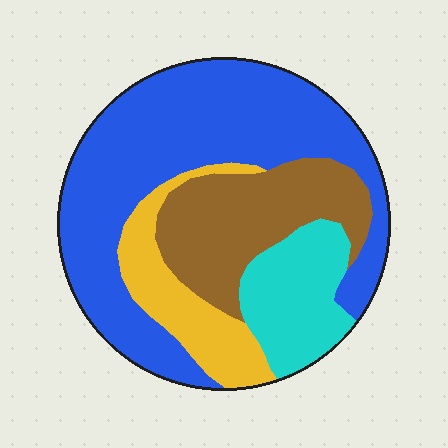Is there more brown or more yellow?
Brown.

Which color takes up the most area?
Blue, at roughly 50%.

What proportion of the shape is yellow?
Yellow covers around 15% of the shape.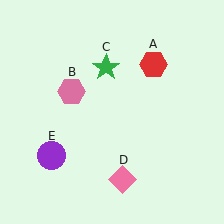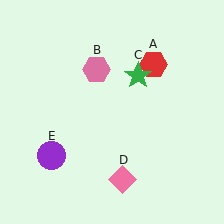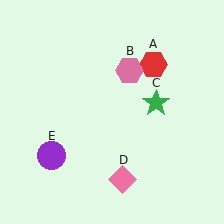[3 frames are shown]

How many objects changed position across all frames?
2 objects changed position: pink hexagon (object B), green star (object C).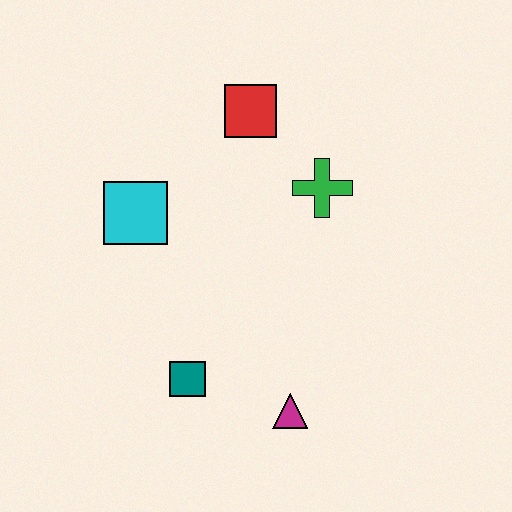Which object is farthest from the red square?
The magenta triangle is farthest from the red square.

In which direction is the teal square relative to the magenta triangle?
The teal square is to the left of the magenta triangle.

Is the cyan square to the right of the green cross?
No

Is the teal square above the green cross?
No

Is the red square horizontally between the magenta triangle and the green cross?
No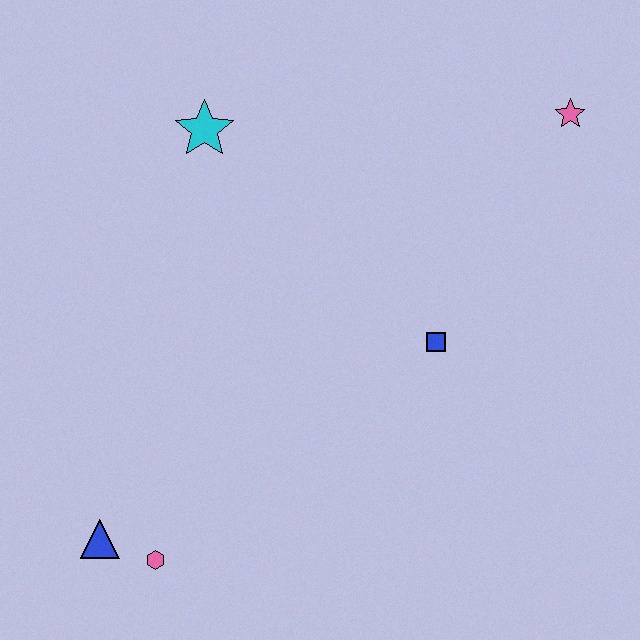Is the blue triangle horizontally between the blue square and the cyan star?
No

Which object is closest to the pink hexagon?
The blue triangle is closest to the pink hexagon.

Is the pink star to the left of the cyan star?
No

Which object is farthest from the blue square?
The blue triangle is farthest from the blue square.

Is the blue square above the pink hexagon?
Yes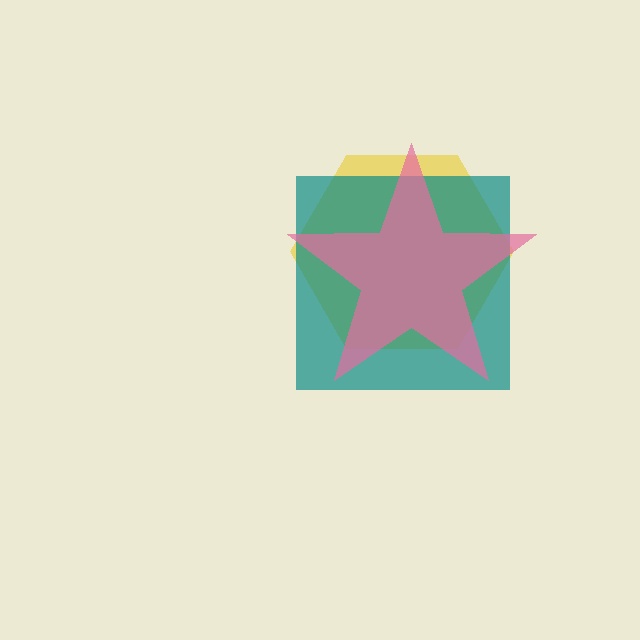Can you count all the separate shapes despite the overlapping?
Yes, there are 3 separate shapes.